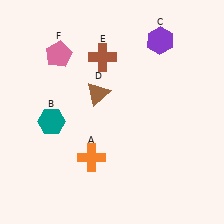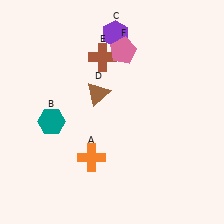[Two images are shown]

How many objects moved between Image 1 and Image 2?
2 objects moved between the two images.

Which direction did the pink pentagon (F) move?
The pink pentagon (F) moved right.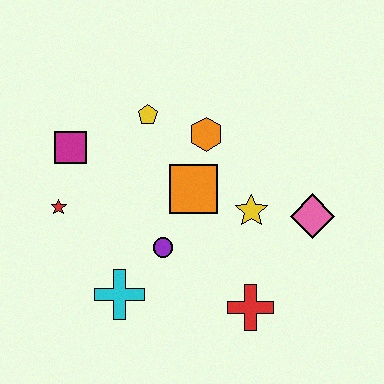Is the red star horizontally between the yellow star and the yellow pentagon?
No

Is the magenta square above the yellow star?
Yes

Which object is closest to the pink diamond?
The yellow star is closest to the pink diamond.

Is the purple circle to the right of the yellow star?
No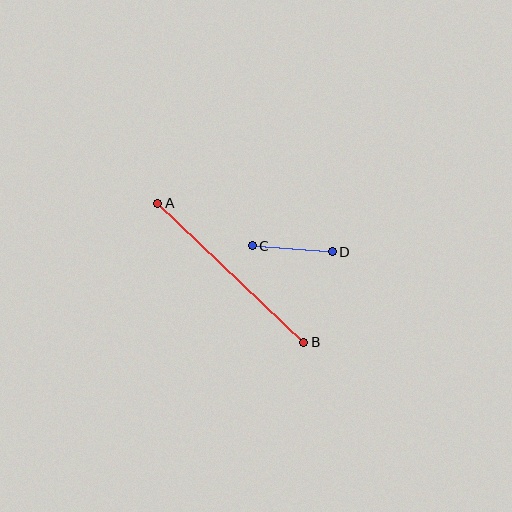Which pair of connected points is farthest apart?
Points A and B are farthest apart.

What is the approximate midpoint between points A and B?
The midpoint is at approximately (231, 273) pixels.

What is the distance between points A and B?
The distance is approximately 202 pixels.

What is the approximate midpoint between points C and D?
The midpoint is at approximately (292, 249) pixels.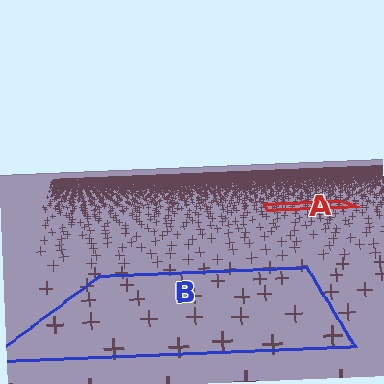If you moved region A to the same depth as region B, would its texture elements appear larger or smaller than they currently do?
They would appear larger. At a closer depth, the same texture elements are projected at a bigger on-screen size.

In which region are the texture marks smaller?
The texture marks are smaller in region A, because it is farther away.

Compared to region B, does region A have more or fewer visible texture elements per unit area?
Region A has more texture elements per unit area — they are packed more densely because it is farther away.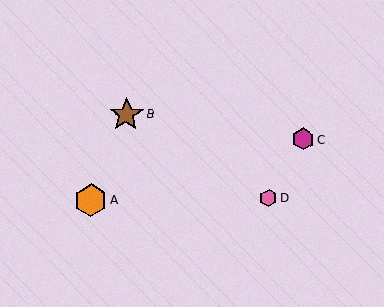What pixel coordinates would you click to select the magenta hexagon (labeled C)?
Click at (303, 139) to select the magenta hexagon C.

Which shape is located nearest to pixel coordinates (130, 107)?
The brown star (labeled B) at (126, 115) is nearest to that location.